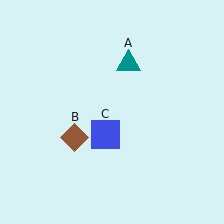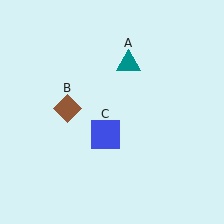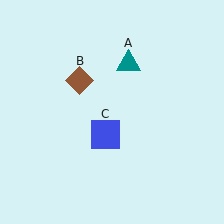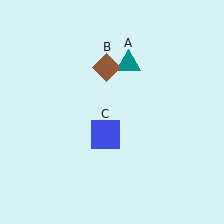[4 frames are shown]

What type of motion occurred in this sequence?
The brown diamond (object B) rotated clockwise around the center of the scene.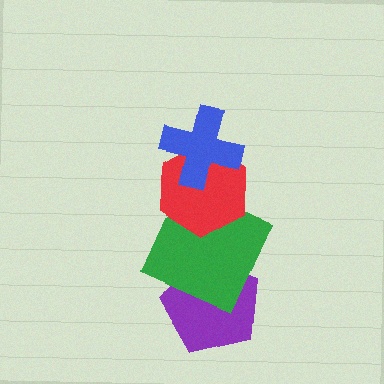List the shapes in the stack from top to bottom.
From top to bottom: the blue cross, the red hexagon, the green square, the purple pentagon.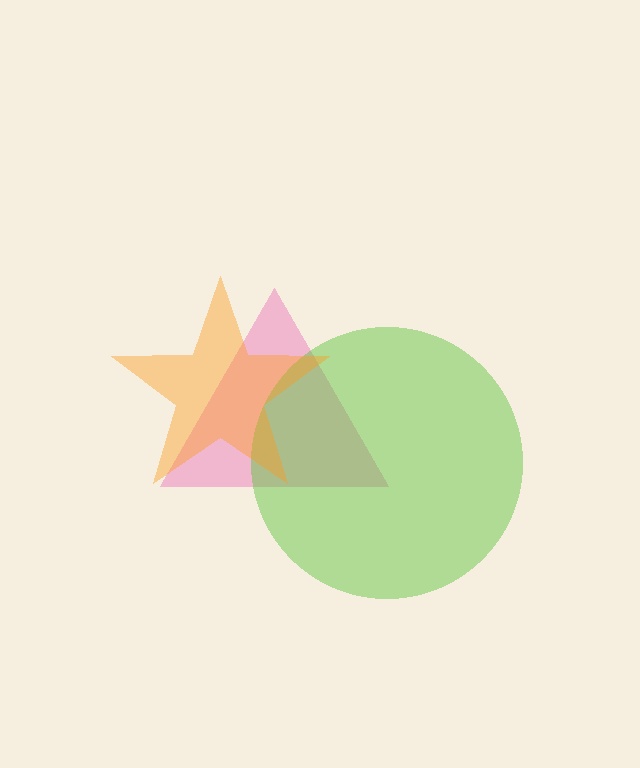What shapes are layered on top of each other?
The layered shapes are: a pink triangle, a lime circle, an orange star.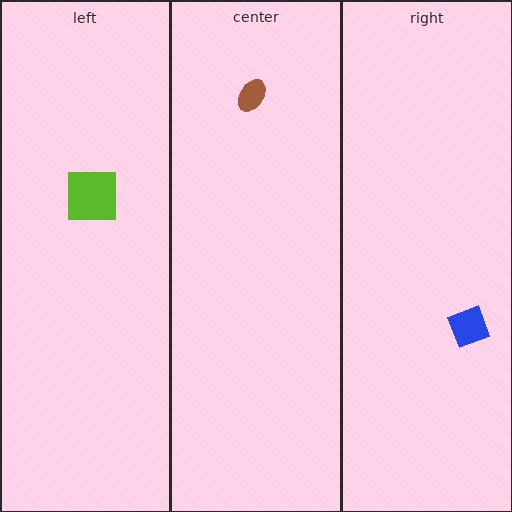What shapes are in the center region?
The brown ellipse.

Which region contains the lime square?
The left region.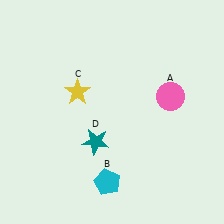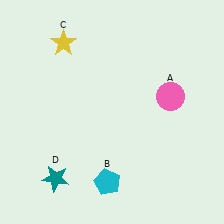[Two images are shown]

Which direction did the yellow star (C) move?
The yellow star (C) moved up.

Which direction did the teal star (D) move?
The teal star (D) moved left.